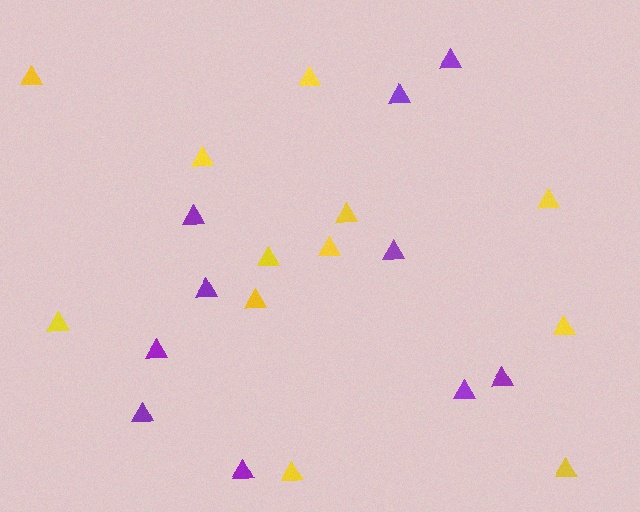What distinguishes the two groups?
There are 2 groups: one group of purple triangles (10) and one group of yellow triangles (12).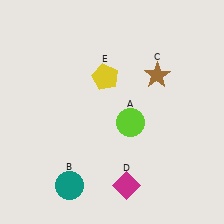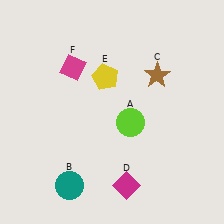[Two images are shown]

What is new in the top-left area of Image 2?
A magenta diamond (F) was added in the top-left area of Image 2.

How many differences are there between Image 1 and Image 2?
There is 1 difference between the two images.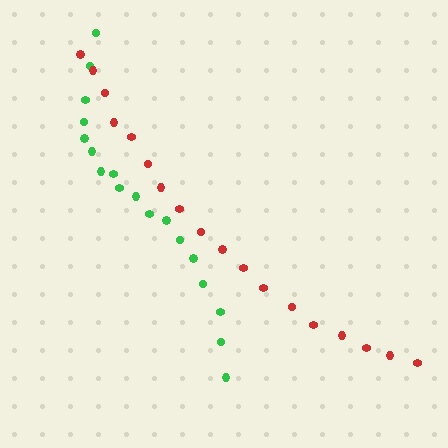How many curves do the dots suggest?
There are 2 distinct paths.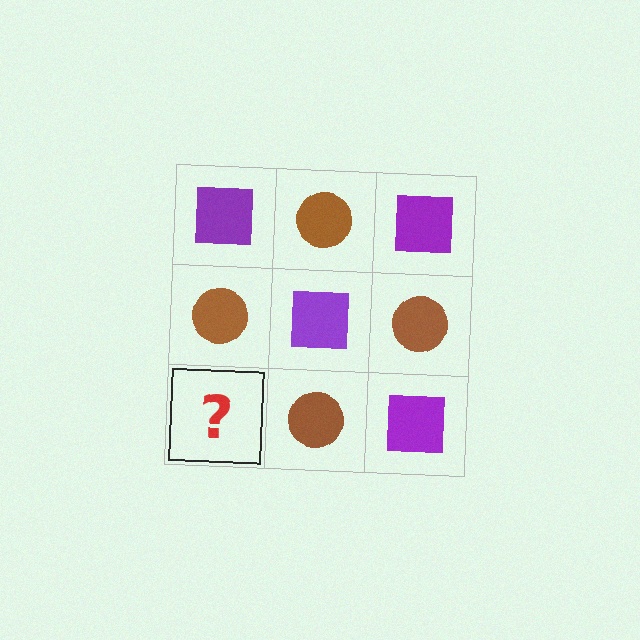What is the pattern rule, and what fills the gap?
The rule is that it alternates purple square and brown circle in a checkerboard pattern. The gap should be filled with a purple square.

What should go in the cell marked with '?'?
The missing cell should contain a purple square.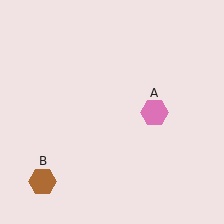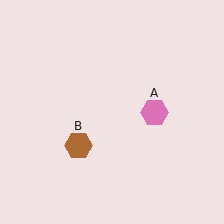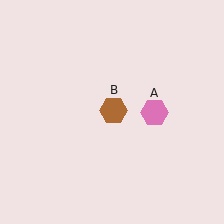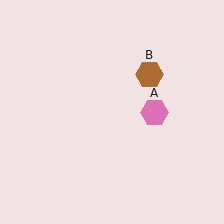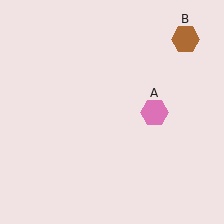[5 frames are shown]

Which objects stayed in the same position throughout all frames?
Pink hexagon (object A) remained stationary.